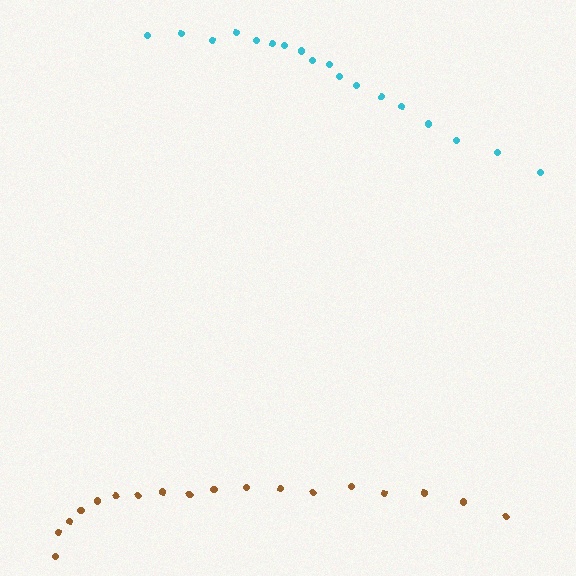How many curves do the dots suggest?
There are 2 distinct paths.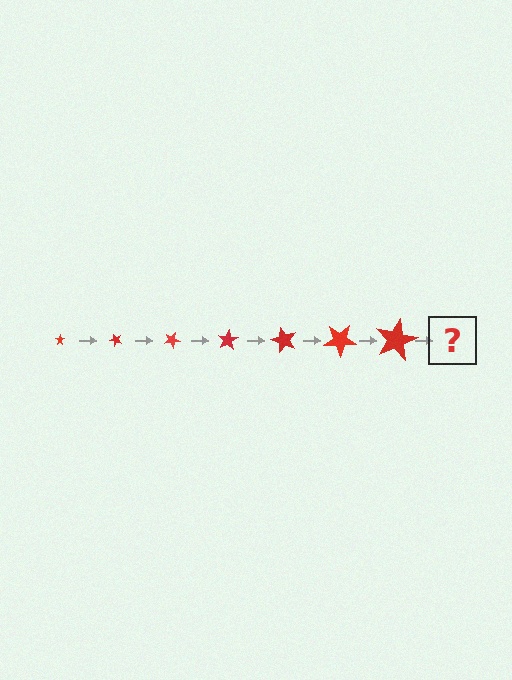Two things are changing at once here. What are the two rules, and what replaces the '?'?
The two rules are that the star grows larger each step and it rotates 50 degrees each step. The '?' should be a star, larger than the previous one and rotated 350 degrees from the start.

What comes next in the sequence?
The next element should be a star, larger than the previous one and rotated 350 degrees from the start.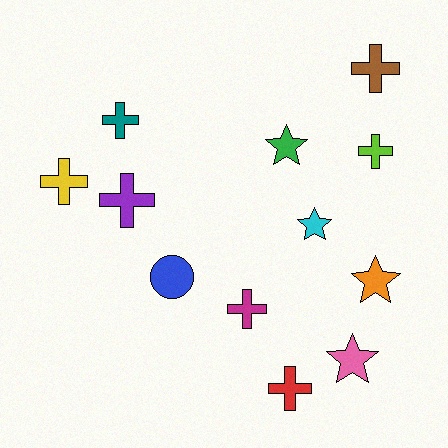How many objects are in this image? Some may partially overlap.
There are 12 objects.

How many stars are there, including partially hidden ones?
There are 4 stars.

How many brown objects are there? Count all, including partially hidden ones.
There is 1 brown object.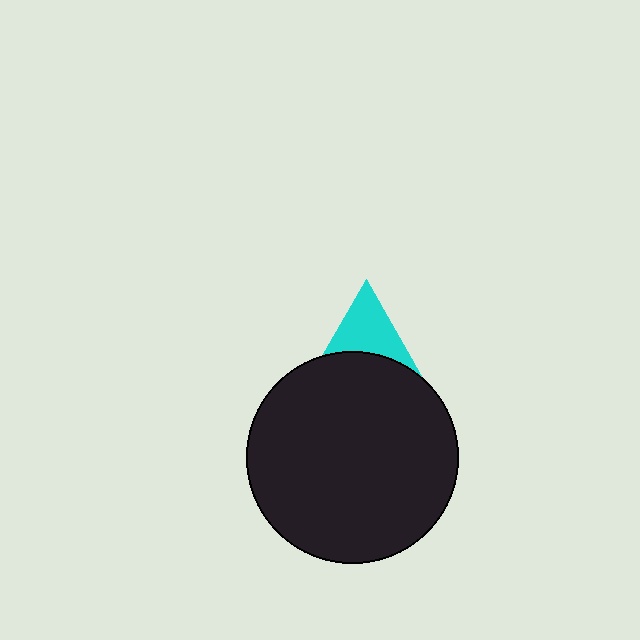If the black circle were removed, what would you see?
You would see the complete cyan triangle.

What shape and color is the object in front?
The object in front is a black circle.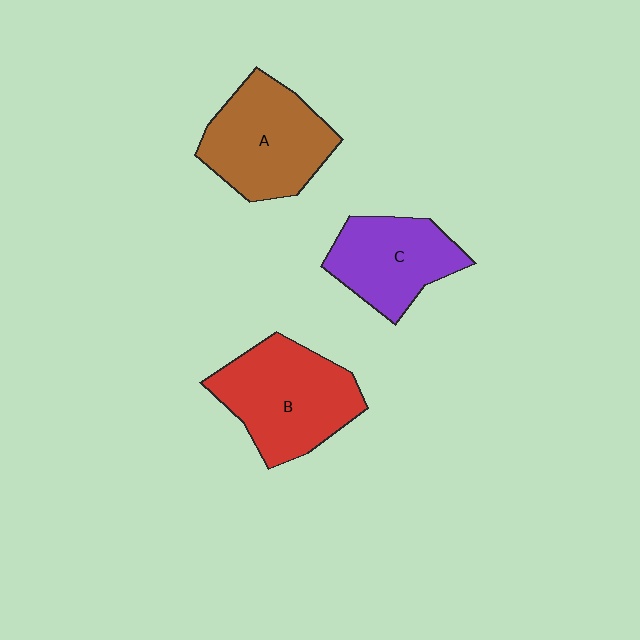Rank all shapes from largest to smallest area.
From largest to smallest: B (red), A (brown), C (purple).